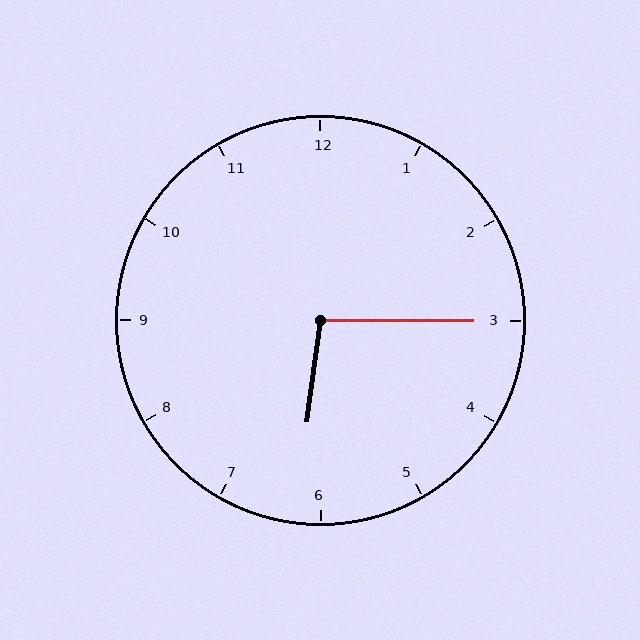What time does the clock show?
6:15.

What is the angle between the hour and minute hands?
Approximately 98 degrees.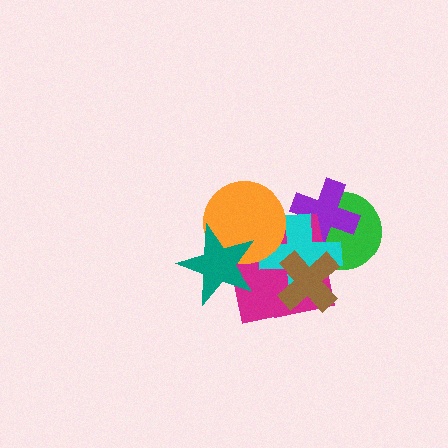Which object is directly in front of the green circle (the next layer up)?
The purple cross is directly in front of the green circle.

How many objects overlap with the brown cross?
3 objects overlap with the brown cross.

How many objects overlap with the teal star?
2 objects overlap with the teal star.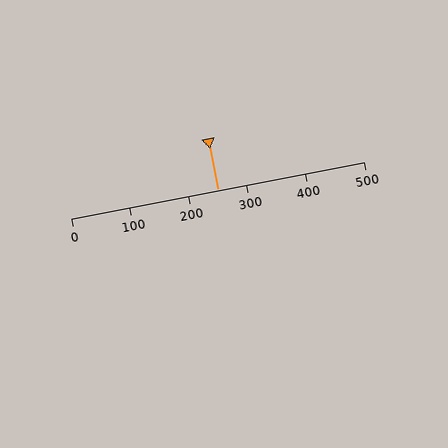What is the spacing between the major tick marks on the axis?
The major ticks are spaced 100 apart.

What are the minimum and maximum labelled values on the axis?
The axis runs from 0 to 500.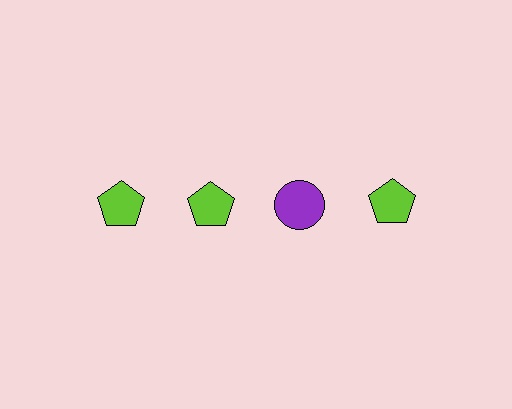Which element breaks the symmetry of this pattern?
The purple circle in the top row, center column breaks the symmetry. All other shapes are lime pentagons.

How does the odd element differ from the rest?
It differs in both color (purple instead of lime) and shape (circle instead of pentagon).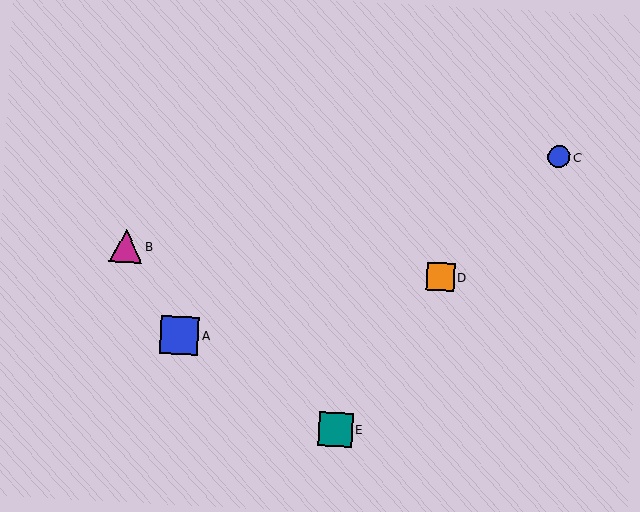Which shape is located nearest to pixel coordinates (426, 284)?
The orange square (labeled D) at (440, 277) is nearest to that location.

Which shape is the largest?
The blue square (labeled A) is the largest.